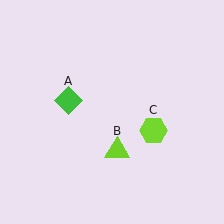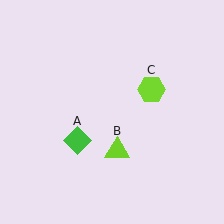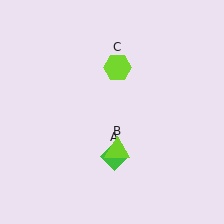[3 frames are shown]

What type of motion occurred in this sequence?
The green diamond (object A), lime hexagon (object C) rotated counterclockwise around the center of the scene.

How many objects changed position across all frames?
2 objects changed position: green diamond (object A), lime hexagon (object C).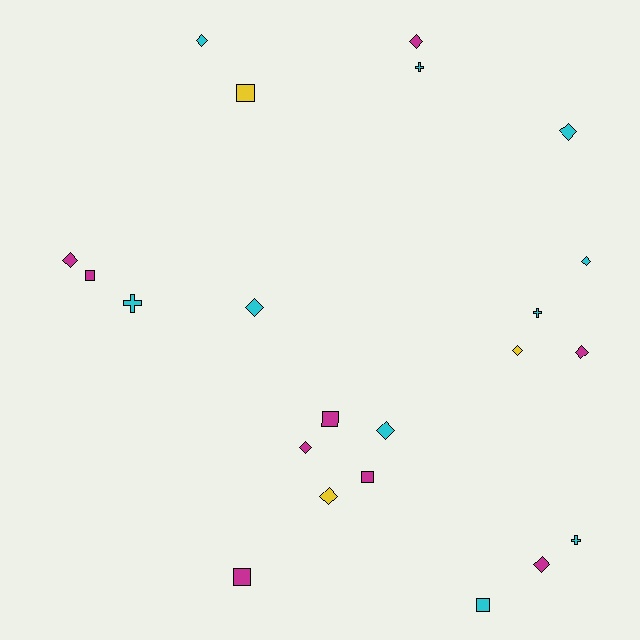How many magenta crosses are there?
There are no magenta crosses.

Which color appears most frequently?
Cyan, with 10 objects.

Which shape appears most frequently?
Diamond, with 12 objects.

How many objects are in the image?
There are 22 objects.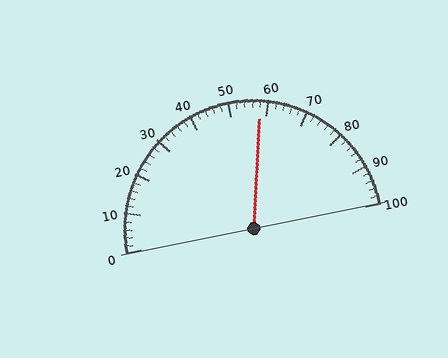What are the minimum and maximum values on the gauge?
The gauge ranges from 0 to 100.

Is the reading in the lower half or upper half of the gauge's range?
The reading is in the upper half of the range (0 to 100).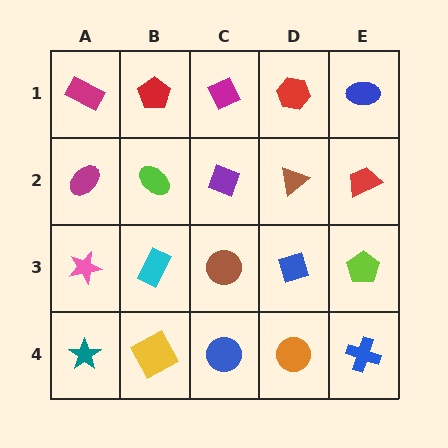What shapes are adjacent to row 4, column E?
A lime pentagon (row 3, column E), an orange circle (row 4, column D).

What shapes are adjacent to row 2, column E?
A blue ellipse (row 1, column E), a lime pentagon (row 3, column E), a brown triangle (row 2, column D).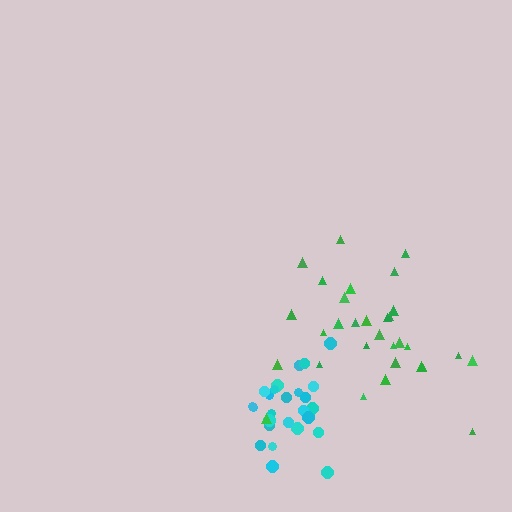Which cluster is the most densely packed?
Cyan.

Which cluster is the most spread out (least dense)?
Green.